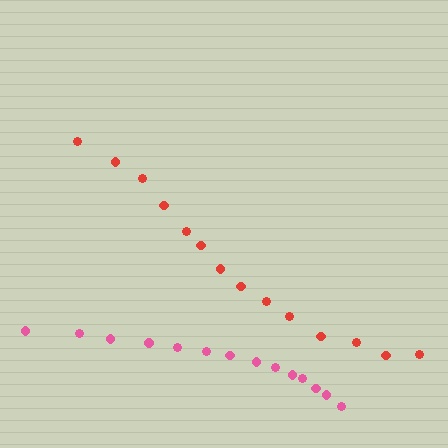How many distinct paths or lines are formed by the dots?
There are 2 distinct paths.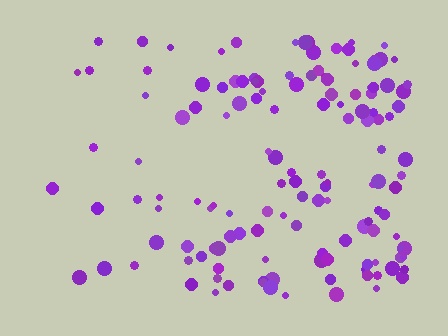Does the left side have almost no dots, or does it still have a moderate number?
Still a moderate number, just noticeably fewer than the right.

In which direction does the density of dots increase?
From left to right, with the right side densest.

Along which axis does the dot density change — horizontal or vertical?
Horizontal.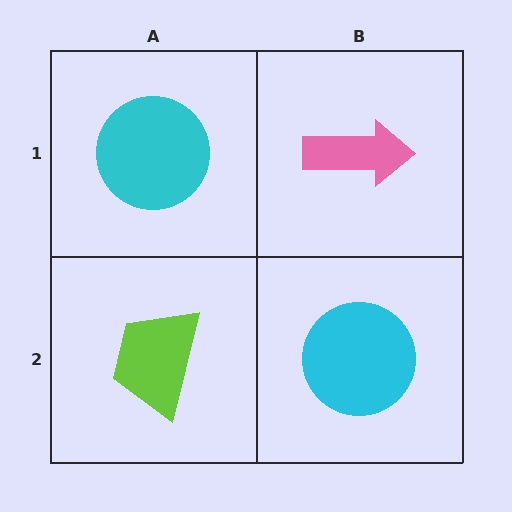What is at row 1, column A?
A cyan circle.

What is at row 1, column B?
A pink arrow.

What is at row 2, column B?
A cyan circle.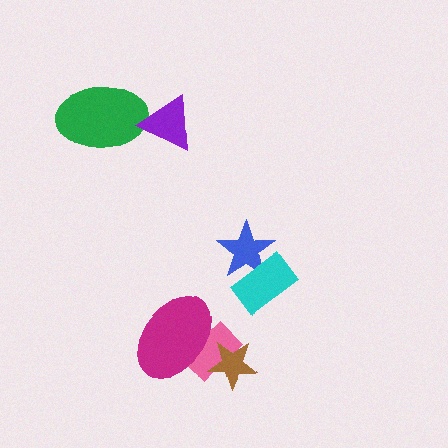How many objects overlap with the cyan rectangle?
1 object overlaps with the cyan rectangle.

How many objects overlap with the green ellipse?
1 object overlaps with the green ellipse.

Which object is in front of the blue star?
The cyan rectangle is in front of the blue star.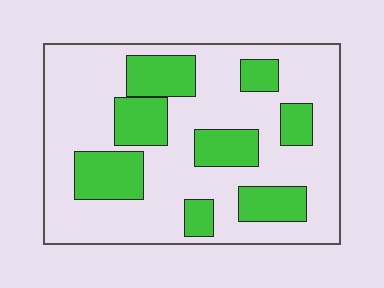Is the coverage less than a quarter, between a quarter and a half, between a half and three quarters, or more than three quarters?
Between a quarter and a half.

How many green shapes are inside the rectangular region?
8.